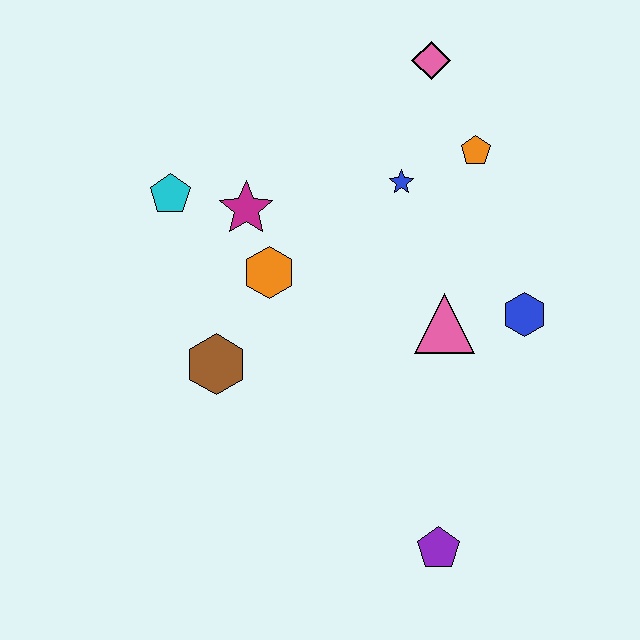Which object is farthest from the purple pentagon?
The pink diamond is farthest from the purple pentagon.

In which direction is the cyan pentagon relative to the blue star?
The cyan pentagon is to the left of the blue star.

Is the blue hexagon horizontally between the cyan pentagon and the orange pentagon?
No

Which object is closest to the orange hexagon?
The magenta star is closest to the orange hexagon.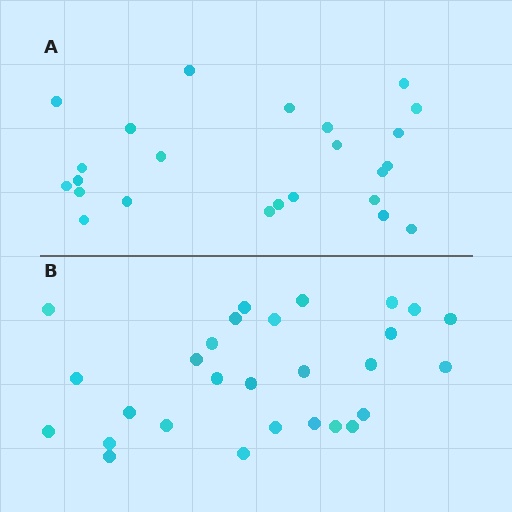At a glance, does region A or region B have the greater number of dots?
Region B (the bottom region) has more dots.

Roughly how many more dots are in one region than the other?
Region B has about 4 more dots than region A.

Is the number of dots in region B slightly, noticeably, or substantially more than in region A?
Region B has only slightly more — the two regions are fairly close. The ratio is roughly 1.2 to 1.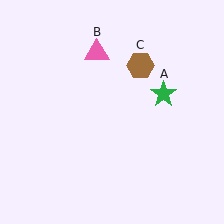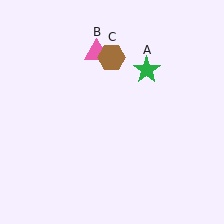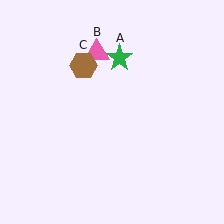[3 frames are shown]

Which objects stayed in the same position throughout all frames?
Pink triangle (object B) remained stationary.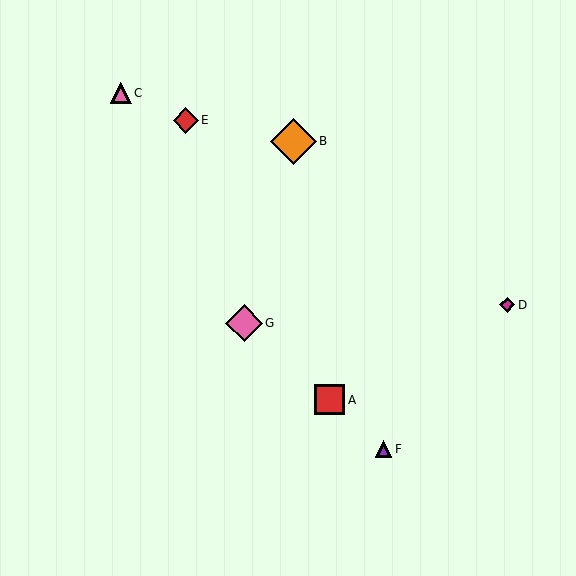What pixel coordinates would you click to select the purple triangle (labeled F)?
Click at (383, 449) to select the purple triangle F.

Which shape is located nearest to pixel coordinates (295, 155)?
The orange diamond (labeled B) at (294, 141) is nearest to that location.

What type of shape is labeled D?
Shape D is a magenta diamond.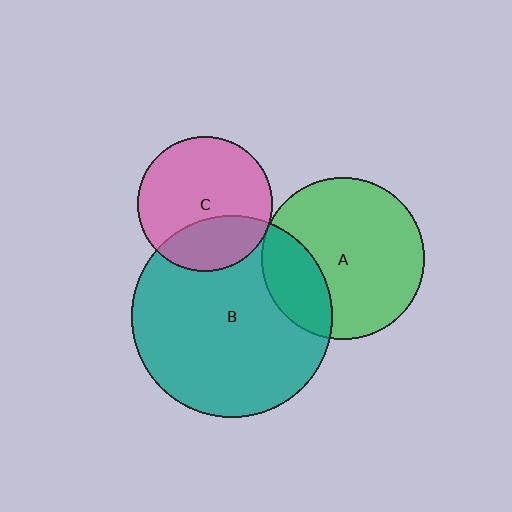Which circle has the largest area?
Circle B (teal).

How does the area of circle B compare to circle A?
Approximately 1.5 times.